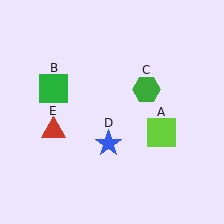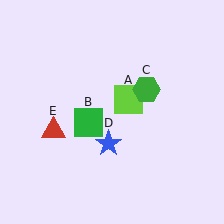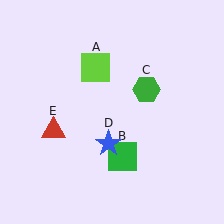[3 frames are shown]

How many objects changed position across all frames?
2 objects changed position: lime square (object A), green square (object B).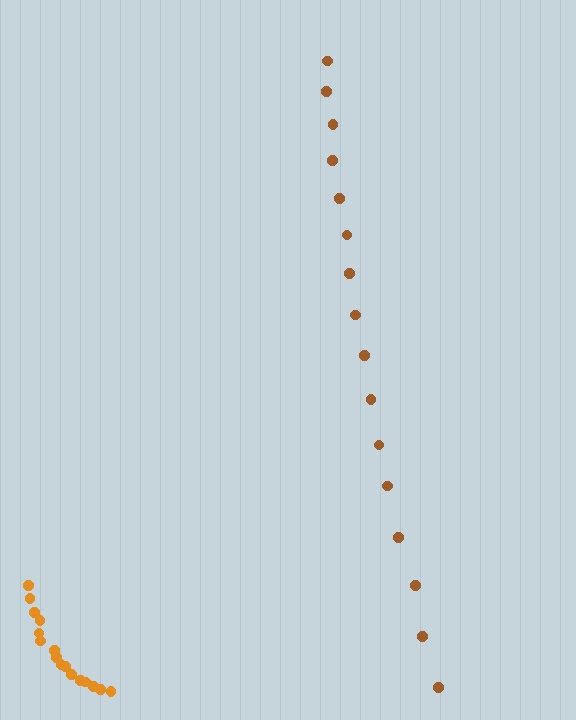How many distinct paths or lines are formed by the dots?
There are 2 distinct paths.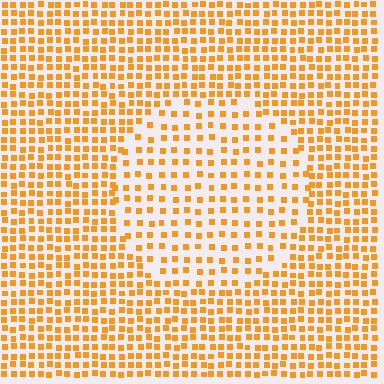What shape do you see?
I see a circle.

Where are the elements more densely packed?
The elements are more densely packed outside the circle boundary.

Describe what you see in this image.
The image contains small orange elements arranged at two different densities. A circle-shaped region is visible where the elements are less densely packed than the surrounding area.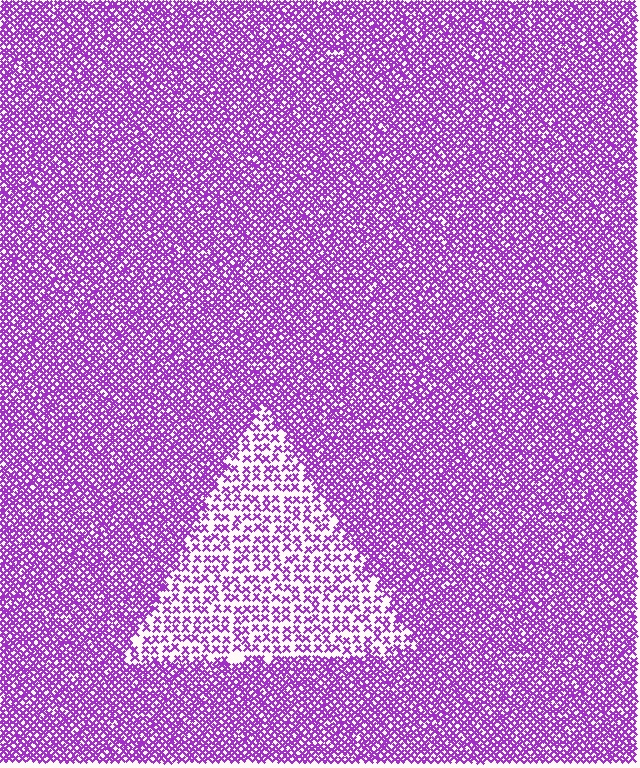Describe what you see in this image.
The image contains small purple elements arranged at two different densities. A triangle-shaped region is visible where the elements are less densely packed than the surrounding area.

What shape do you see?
I see a triangle.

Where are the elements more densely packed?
The elements are more densely packed outside the triangle boundary.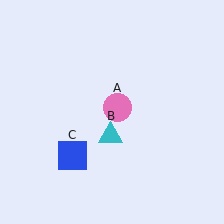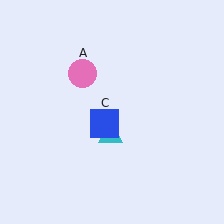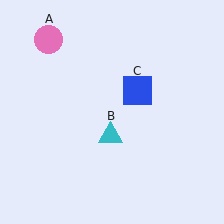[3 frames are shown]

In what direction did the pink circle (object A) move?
The pink circle (object A) moved up and to the left.